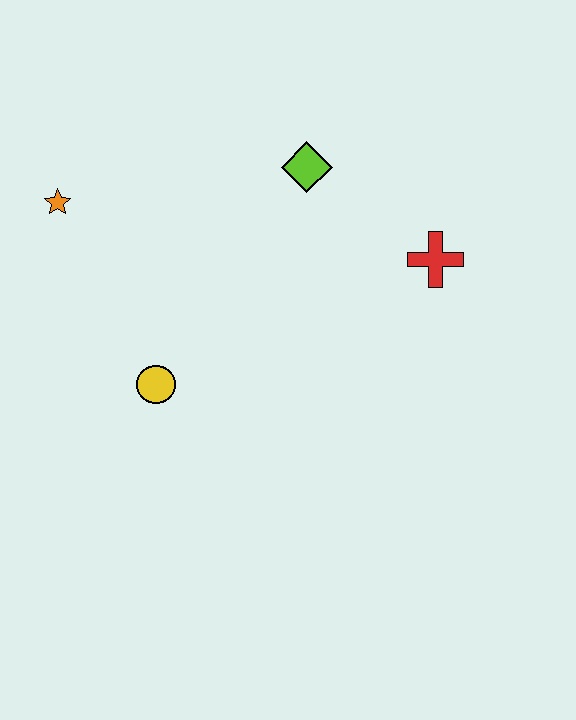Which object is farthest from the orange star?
The red cross is farthest from the orange star.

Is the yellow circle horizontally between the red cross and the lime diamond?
No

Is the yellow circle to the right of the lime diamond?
No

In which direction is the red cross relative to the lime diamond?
The red cross is to the right of the lime diamond.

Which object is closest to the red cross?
The lime diamond is closest to the red cross.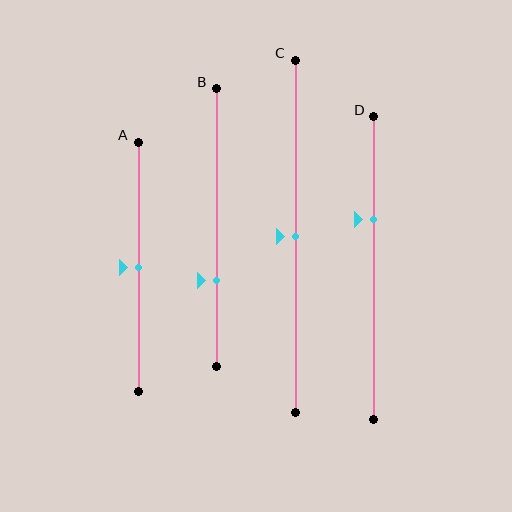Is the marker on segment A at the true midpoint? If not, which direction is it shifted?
Yes, the marker on segment A is at the true midpoint.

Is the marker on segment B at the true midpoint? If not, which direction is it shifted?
No, the marker on segment B is shifted downward by about 19% of the segment length.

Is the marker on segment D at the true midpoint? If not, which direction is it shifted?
No, the marker on segment D is shifted upward by about 16% of the segment length.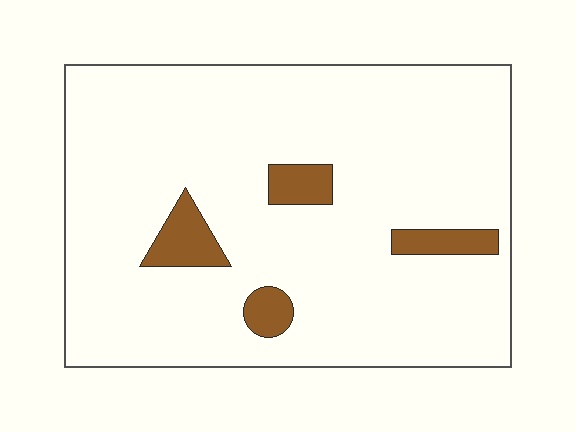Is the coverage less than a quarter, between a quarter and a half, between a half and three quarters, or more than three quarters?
Less than a quarter.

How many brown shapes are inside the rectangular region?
4.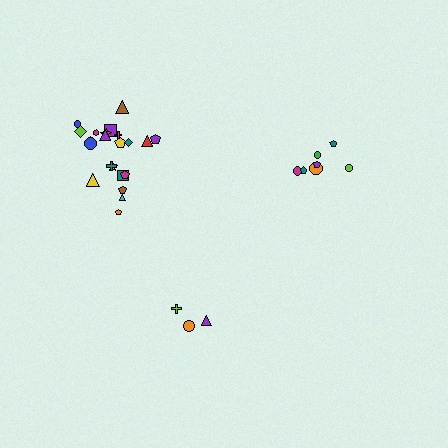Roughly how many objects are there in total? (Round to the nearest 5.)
Roughly 30 objects in total.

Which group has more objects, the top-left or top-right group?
The top-left group.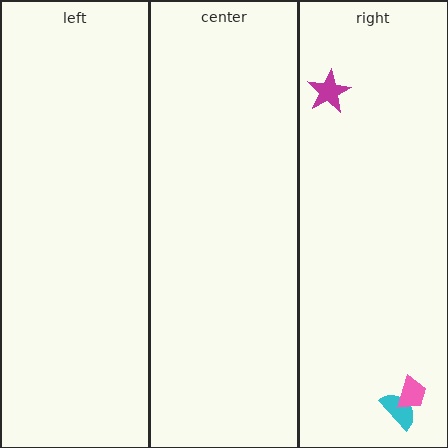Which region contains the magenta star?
The right region.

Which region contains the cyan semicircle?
The right region.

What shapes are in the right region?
The magenta star, the cyan semicircle, the pink trapezoid.